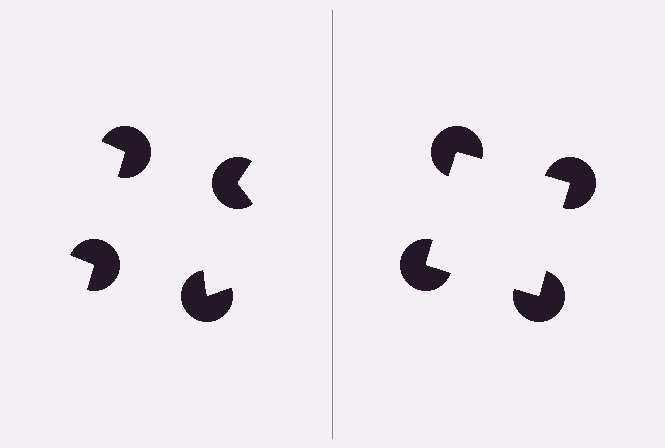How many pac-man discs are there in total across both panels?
8 — 4 on each side.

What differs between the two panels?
The pac-man discs are positioned identically on both sides; only the wedge orientations differ. On the right they align to a square; on the left they are misaligned.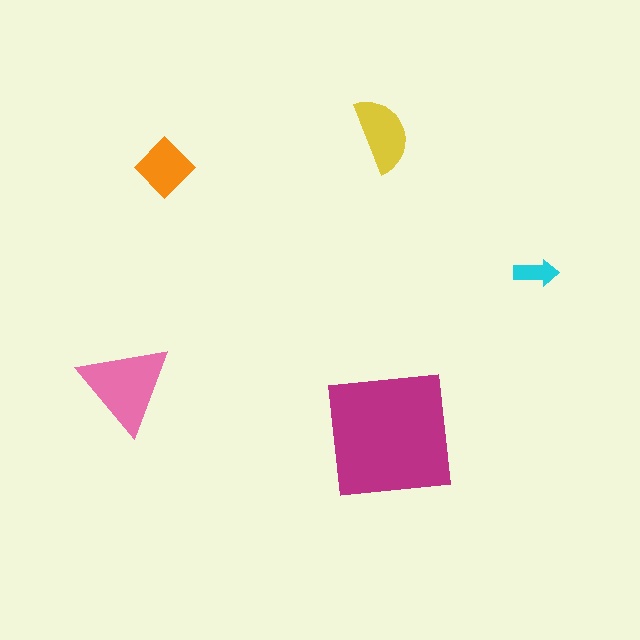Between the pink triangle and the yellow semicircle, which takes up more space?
The pink triangle.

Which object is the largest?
The magenta square.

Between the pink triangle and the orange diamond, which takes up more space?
The pink triangle.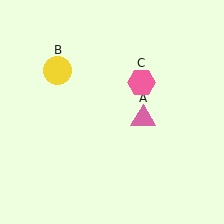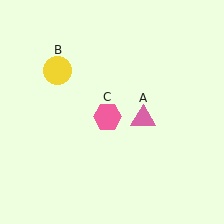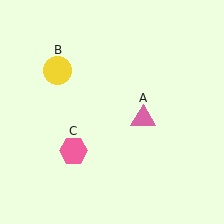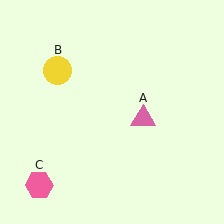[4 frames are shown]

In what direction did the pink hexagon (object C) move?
The pink hexagon (object C) moved down and to the left.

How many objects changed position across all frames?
1 object changed position: pink hexagon (object C).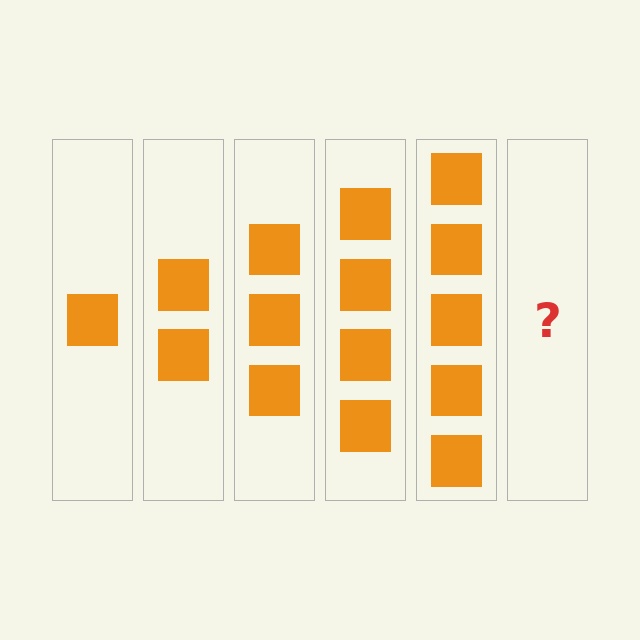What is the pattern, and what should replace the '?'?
The pattern is that each step adds one more square. The '?' should be 6 squares.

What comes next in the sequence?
The next element should be 6 squares.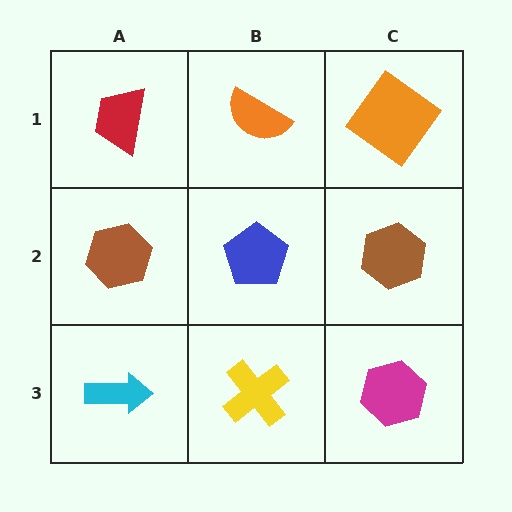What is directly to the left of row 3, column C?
A yellow cross.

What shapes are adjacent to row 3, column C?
A brown hexagon (row 2, column C), a yellow cross (row 3, column B).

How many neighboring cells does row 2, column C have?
3.